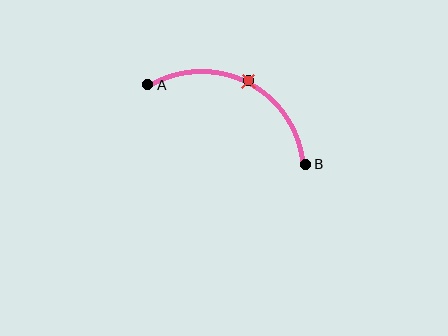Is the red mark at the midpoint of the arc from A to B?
Yes. The red mark lies on the arc at equal arc-length from both A and B — it is the arc midpoint.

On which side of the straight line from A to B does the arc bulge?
The arc bulges above the straight line connecting A and B.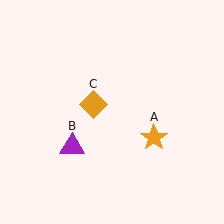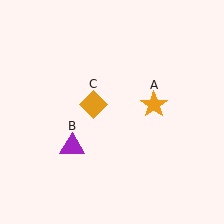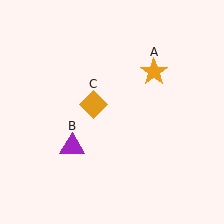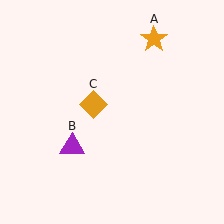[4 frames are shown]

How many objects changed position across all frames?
1 object changed position: orange star (object A).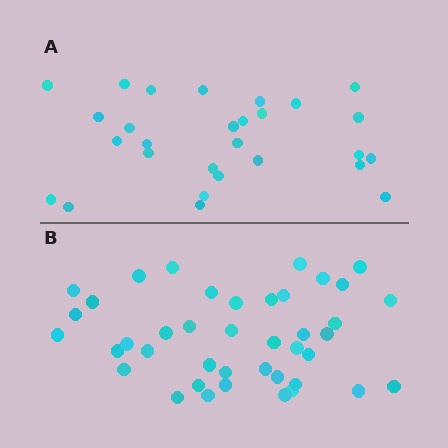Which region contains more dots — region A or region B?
Region B (the bottom region) has more dots.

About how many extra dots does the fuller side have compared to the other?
Region B has approximately 15 more dots than region A.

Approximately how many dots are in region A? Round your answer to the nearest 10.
About 30 dots. (The exact count is 28, which rounds to 30.)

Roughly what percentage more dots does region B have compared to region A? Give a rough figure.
About 45% more.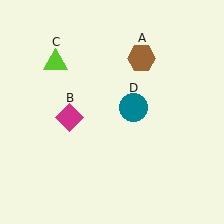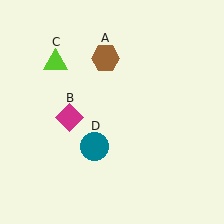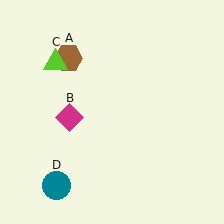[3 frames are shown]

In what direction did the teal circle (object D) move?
The teal circle (object D) moved down and to the left.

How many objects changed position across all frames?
2 objects changed position: brown hexagon (object A), teal circle (object D).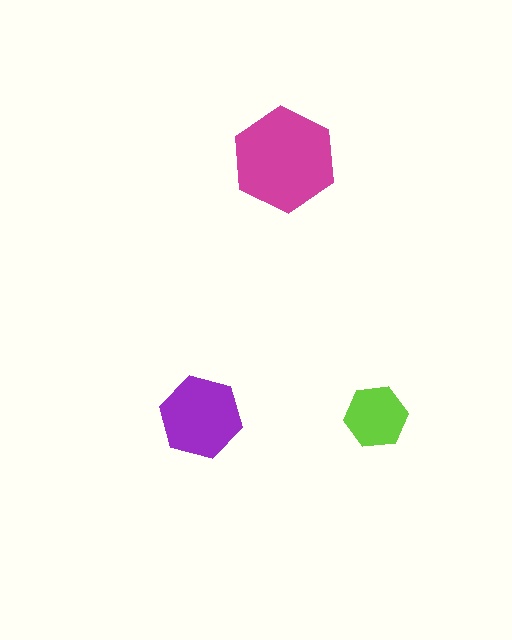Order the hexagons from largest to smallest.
the magenta one, the purple one, the lime one.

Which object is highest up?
The magenta hexagon is topmost.